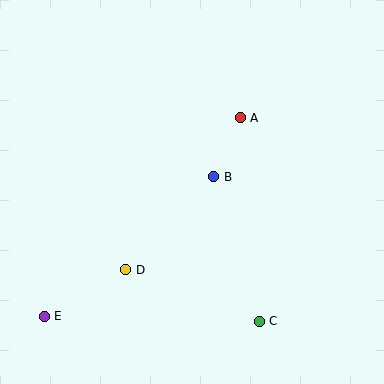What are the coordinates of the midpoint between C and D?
The midpoint between C and D is at (193, 295).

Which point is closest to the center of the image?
Point B at (214, 177) is closest to the center.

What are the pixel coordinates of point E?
Point E is at (44, 316).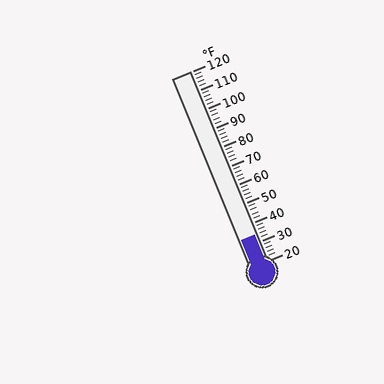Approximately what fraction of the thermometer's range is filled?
The thermometer is filled to approximately 15% of its range.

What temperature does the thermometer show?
The thermometer shows approximately 34°F.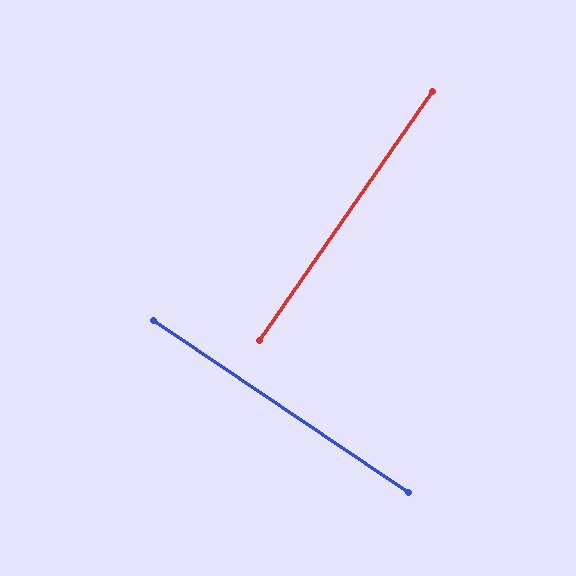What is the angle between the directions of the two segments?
Approximately 89 degrees.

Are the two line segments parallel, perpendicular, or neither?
Perpendicular — they meet at approximately 89°.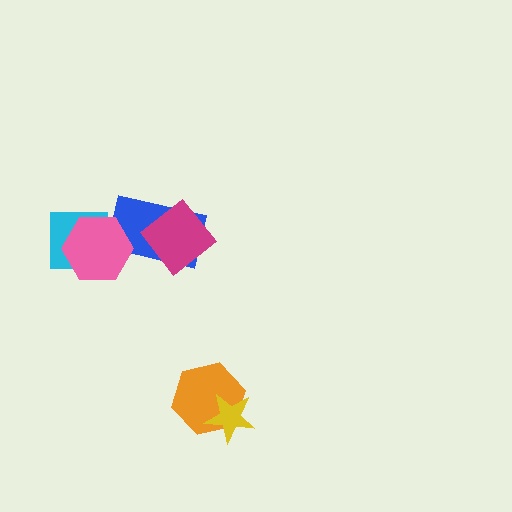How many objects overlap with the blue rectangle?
2 objects overlap with the blue rectangle.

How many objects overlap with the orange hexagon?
1 object overlaps with the orange hexagon.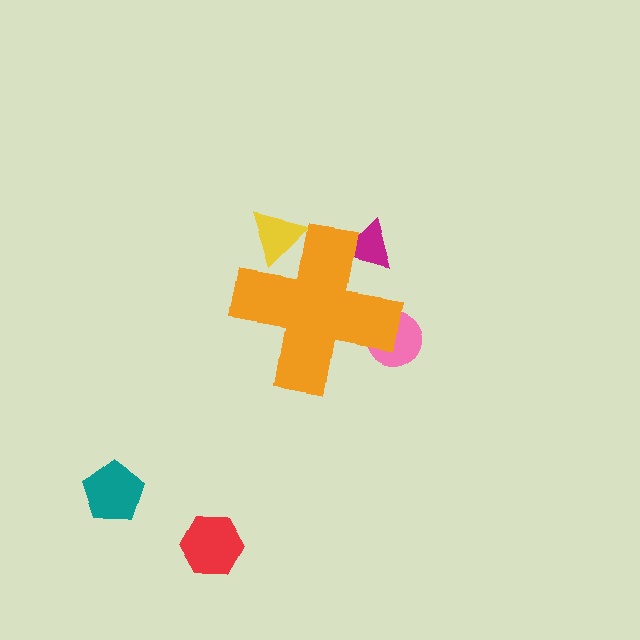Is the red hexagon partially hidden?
No, the red hexagon is fully visible.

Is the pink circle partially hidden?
Yes, the pink circle is partially hidden behind the orange cross.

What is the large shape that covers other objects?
An orange cross.